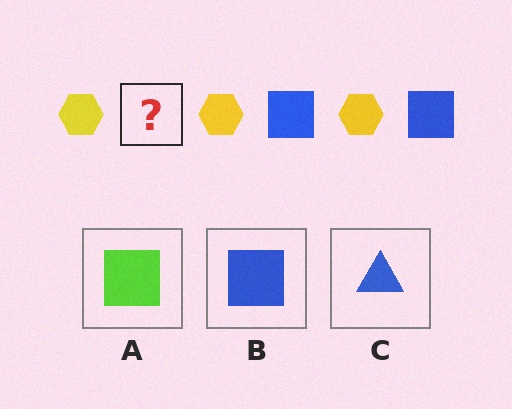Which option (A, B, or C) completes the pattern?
B.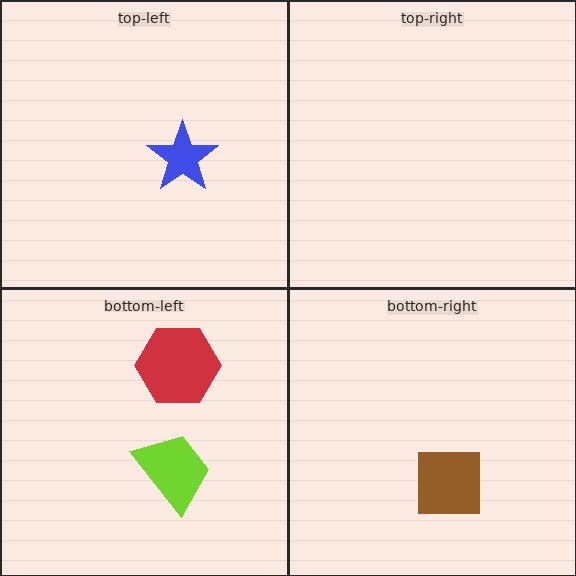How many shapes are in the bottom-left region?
2.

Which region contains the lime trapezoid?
The bottom-left region.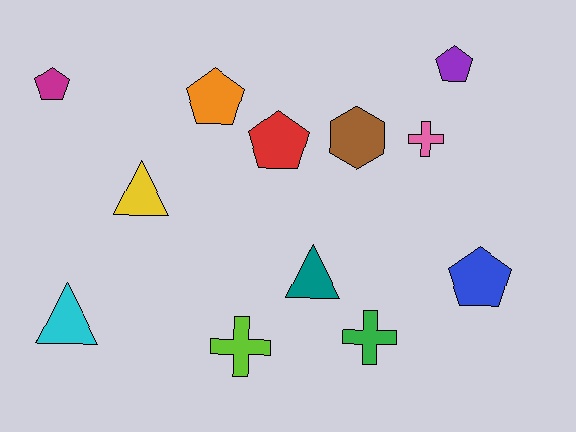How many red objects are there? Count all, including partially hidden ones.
There is 1 red object.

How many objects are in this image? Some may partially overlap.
There are 12 objects.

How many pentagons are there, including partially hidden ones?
There are 5 pentagons.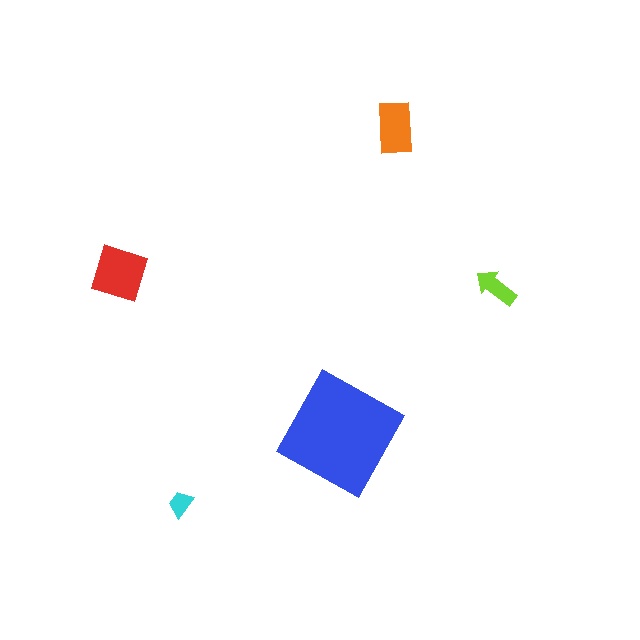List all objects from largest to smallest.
The blue square, the red diamond, the orange rectangle, the lime arrow, the cyan trapezoid.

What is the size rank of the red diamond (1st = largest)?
2nd.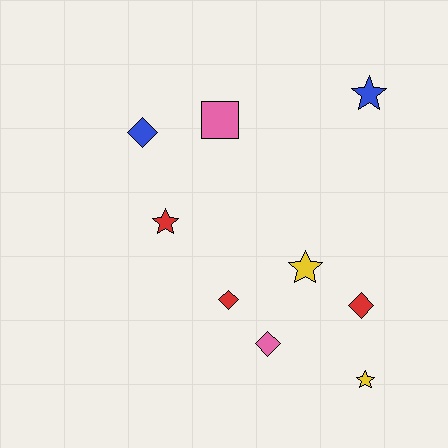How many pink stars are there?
There are no pink stars.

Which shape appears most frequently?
Star, with 4 objects.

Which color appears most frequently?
Red, with 3 objects.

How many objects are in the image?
There are 9 objects.